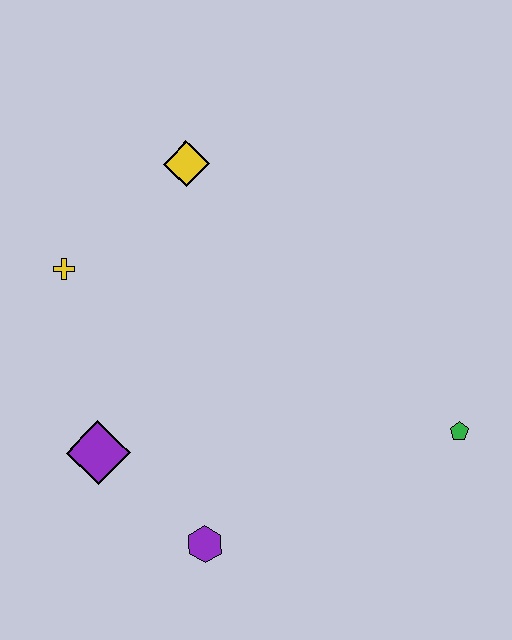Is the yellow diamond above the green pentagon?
Yes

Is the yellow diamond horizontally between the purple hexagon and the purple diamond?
Yes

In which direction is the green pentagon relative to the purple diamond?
The green pentagon is to the right of the purple diamond.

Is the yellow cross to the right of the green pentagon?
No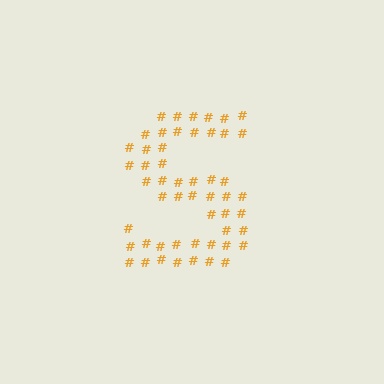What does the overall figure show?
The overall figure shows the letter S.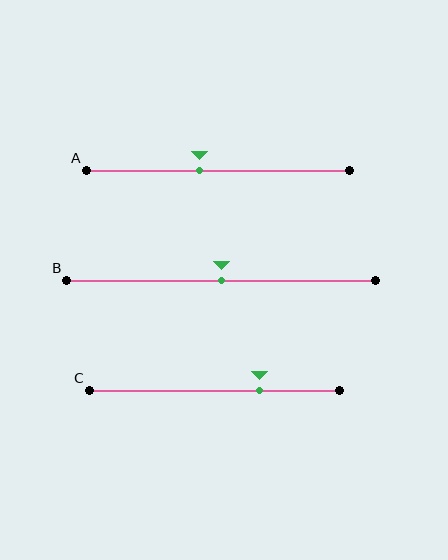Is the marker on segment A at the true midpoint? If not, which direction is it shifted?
No, the marker on segment A is shifted to the left by about 7% of the segment length.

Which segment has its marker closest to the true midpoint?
Segment B has its marker closest to the true midpoint.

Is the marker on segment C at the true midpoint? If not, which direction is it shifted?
No, the marker on segment C is shifted to the right by about 18% of the segment length.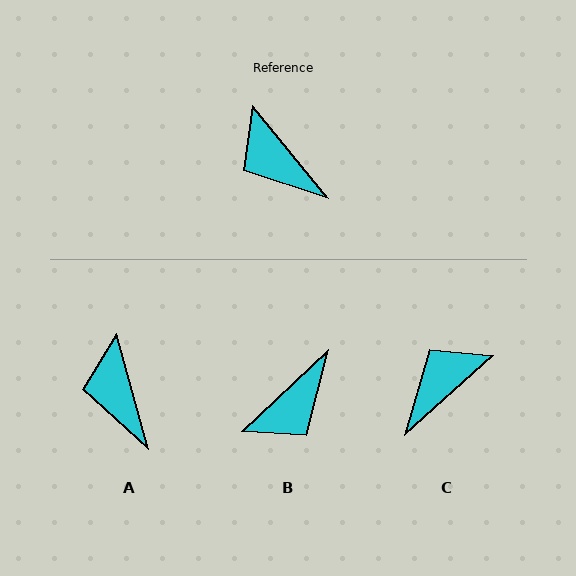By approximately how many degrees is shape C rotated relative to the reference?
Approximately 87 degrees clockwise.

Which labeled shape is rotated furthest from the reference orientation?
B, about 94 degrees away.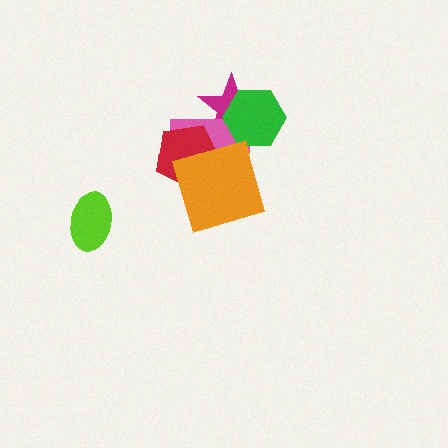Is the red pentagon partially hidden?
Yes, it is partially covered by another shape.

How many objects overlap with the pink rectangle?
4 objects overlap with the pink rectangle.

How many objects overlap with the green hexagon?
2 objects overlap with the green hexagon.